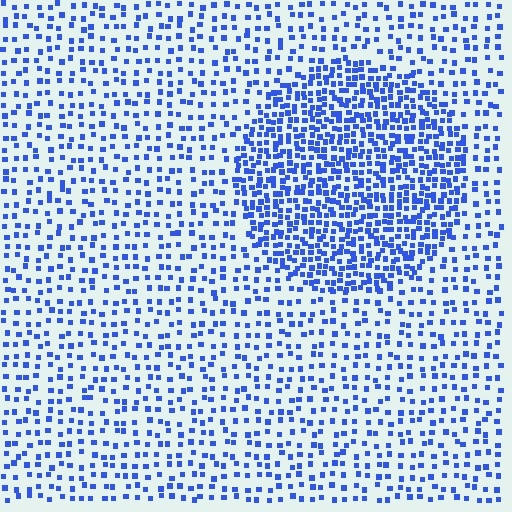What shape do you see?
I see a circle.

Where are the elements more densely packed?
The elements are more densely packed inside the circle boundary.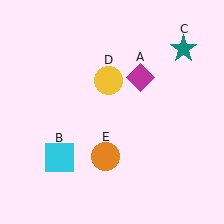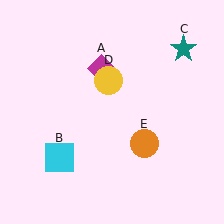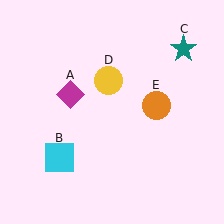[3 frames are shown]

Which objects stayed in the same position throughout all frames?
Cyan square (object B) and teal star (object C) and yellow circle (object D) remained stationary.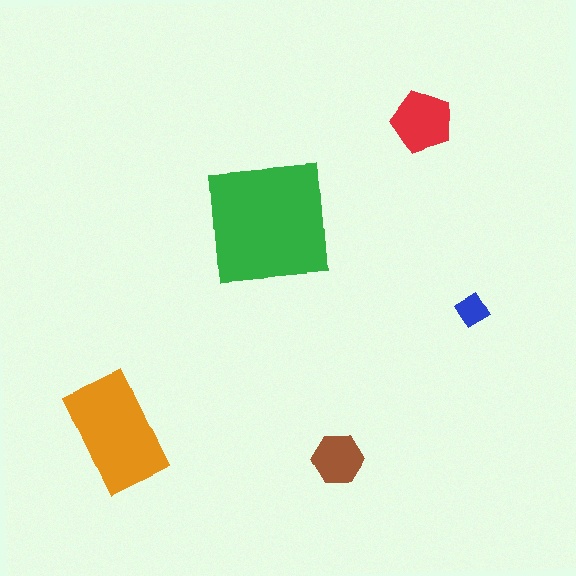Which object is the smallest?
The blue diamond.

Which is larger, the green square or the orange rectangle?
The green square.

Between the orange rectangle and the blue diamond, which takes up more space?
The orange rectangle.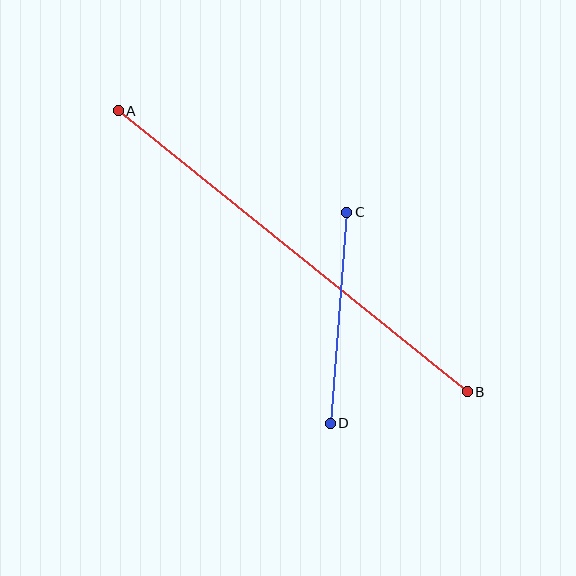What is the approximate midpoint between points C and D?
The midpoint is at approximately (339, 318) pixels.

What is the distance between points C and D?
The distance is approximately 212 pixels.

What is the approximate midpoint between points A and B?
The midpoint is at approximately (293, 251) pixels.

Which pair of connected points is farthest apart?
Points A and B are farthest apart.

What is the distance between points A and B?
The distance is approximately 448 pixels.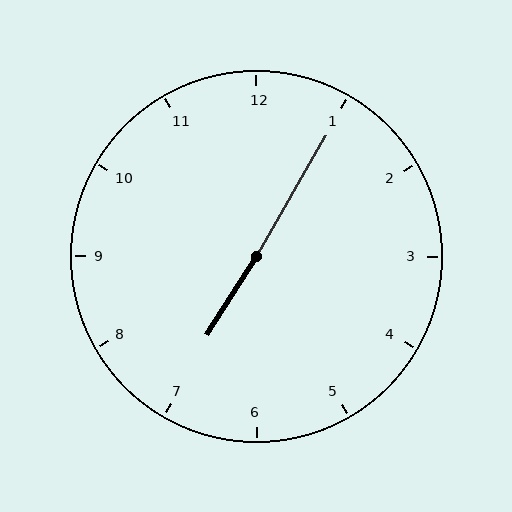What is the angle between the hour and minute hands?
Approximately 178 degrees.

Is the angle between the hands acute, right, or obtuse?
It is obtuse.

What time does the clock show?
7:05.